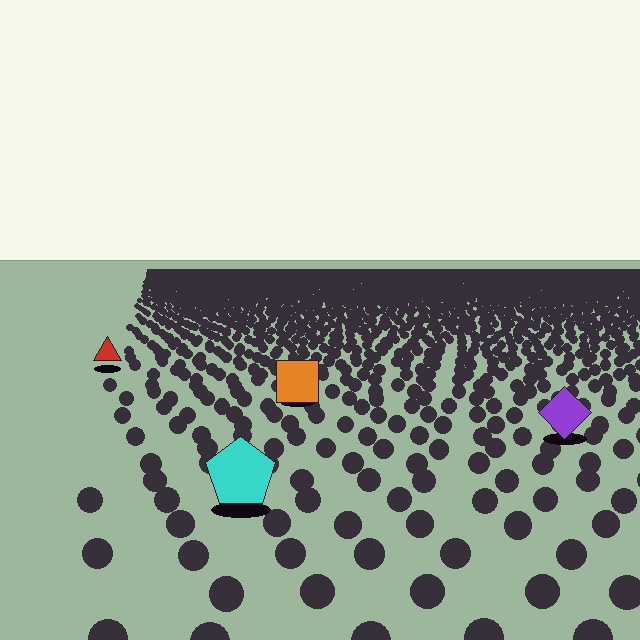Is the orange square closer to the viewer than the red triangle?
Yes. The orange square is closer — you can tell from the texture gradient: the ground texture is coarser near it.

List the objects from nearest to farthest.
From nearest to farthest: the cyan pentagon, the purple diamond, the orange square, the red triangle.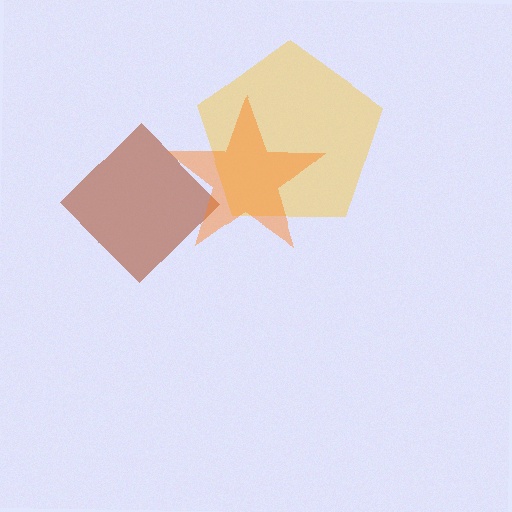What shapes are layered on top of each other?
The layered shapes are: a brown diamond, a yellow pentagon, an orange star.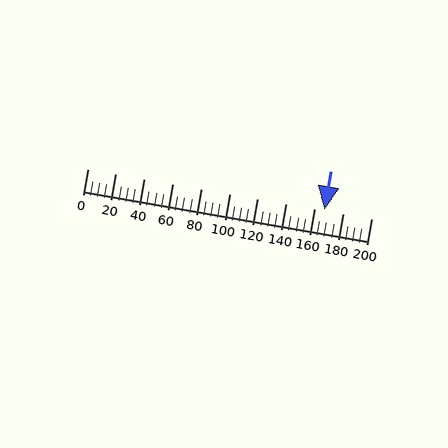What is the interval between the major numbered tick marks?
The major tick marks are spaced 20 units apart.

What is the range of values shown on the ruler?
The ruler shows values from 0 to 200.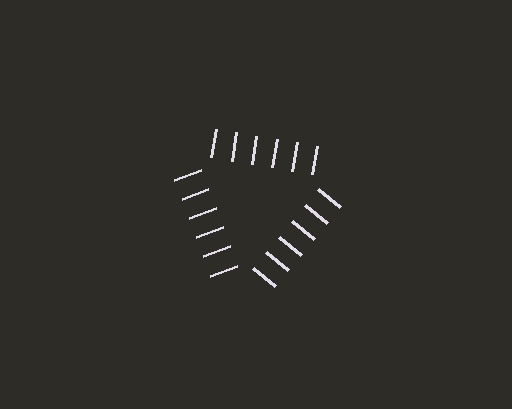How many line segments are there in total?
18 — 6 along each of the 3 edges.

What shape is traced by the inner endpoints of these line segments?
An illusory triangle — the line segments terminate on its edges but no continuous stroke is drawn.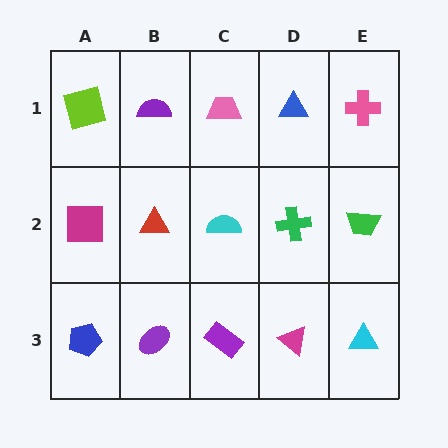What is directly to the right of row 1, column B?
A pink trapezoid.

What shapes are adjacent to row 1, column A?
A magenta square (row 2, column A), a purple semicircle (row 1, column B).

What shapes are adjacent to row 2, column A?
A lime square (row 1, column A), a blue pentagon (row 3, column A), a red triangle (row 2, column B).